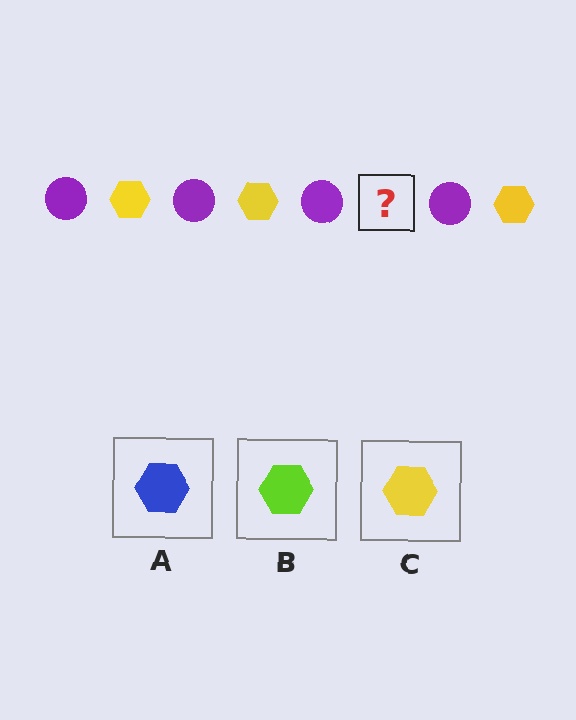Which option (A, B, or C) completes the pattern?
C.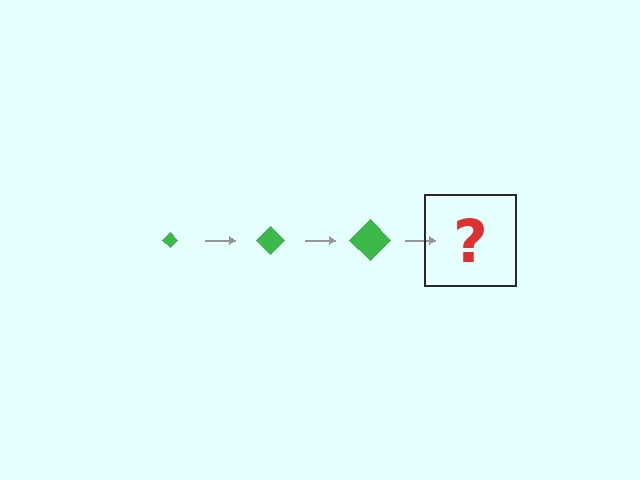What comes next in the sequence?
The next element should be a green diamond, larger than the previous one.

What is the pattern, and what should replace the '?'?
The pattern is that the diamond gets progressively larger each step. The '?' should be a green diamond, larger than the previous one.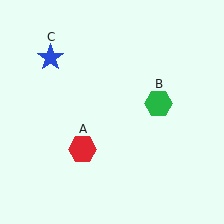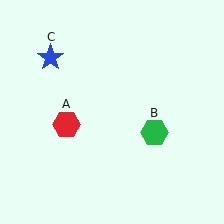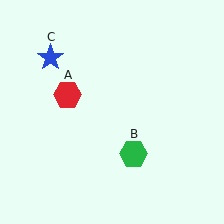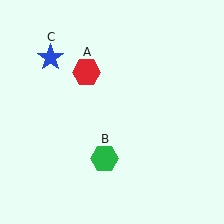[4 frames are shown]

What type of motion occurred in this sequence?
The red hexagon (object A), green hexagon (object B) rotated clockwise around the center of the scene.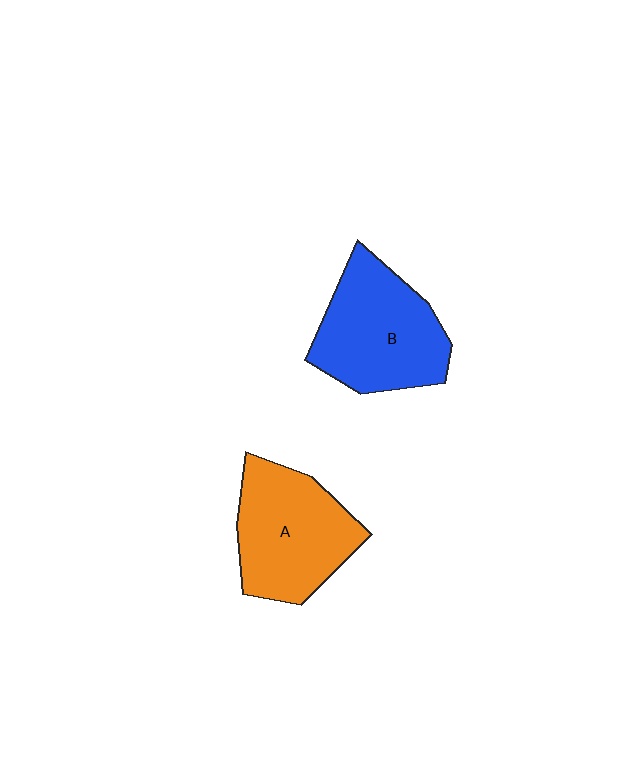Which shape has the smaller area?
Shape A (orange).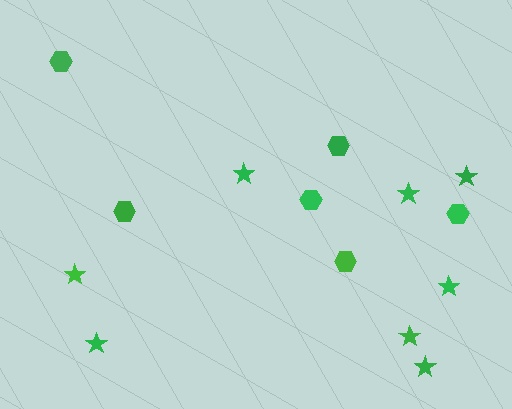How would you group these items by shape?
There are 2 groups: one group of hexagons (6) and one group of stars (8).